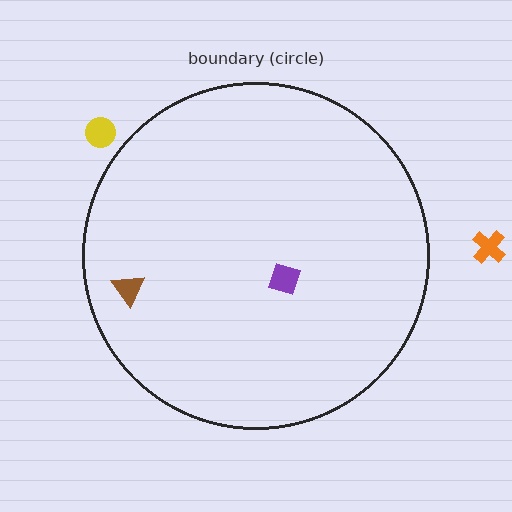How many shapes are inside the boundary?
2 inside, 2 outside.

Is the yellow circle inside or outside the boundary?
Outside.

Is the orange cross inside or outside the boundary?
Outside.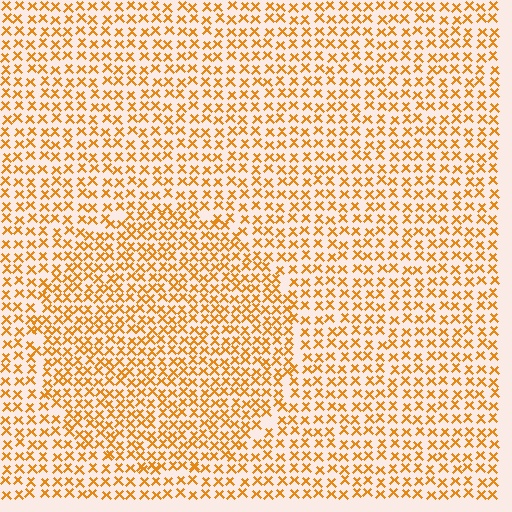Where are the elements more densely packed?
The elements are more densely packed inside the circle boundary.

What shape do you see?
I see a circle.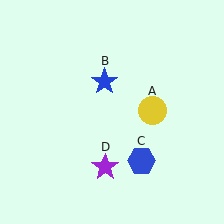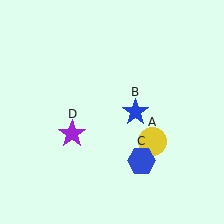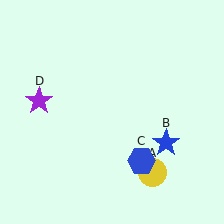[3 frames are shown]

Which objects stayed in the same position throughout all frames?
Blue hexagon (object C) remained stationary.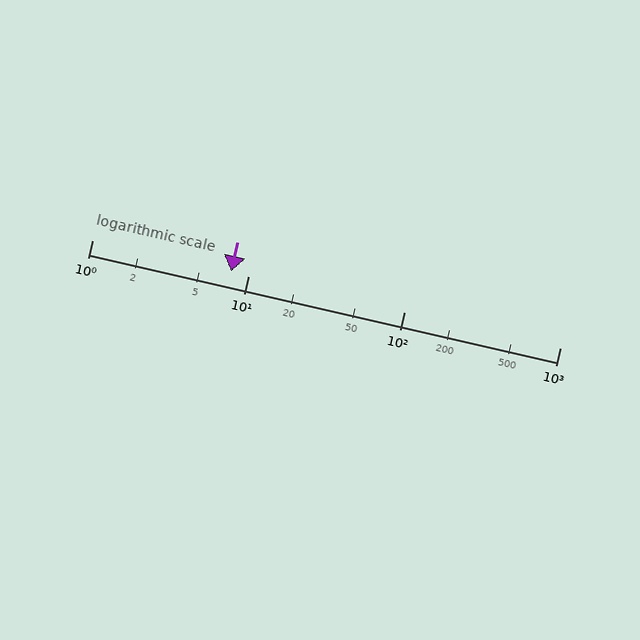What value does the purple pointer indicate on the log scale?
The pointer indicates approximately 7.8.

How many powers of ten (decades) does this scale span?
The scale spans 3 decades, from 1 to 1000.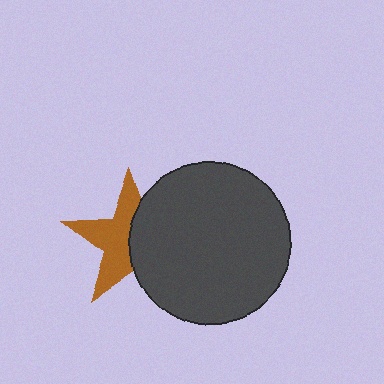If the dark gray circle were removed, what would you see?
You would see the complete brown star.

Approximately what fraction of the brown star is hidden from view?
Roughly 47% of the brown star is hidden behind the dark gray circle.